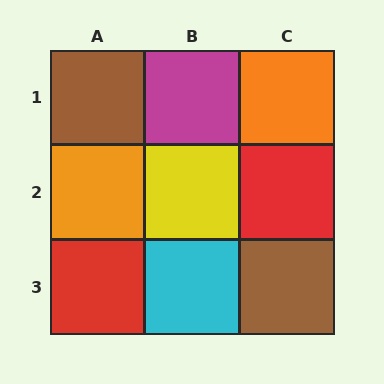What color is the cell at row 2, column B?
Yellow.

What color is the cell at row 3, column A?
Red.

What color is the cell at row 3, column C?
Brown.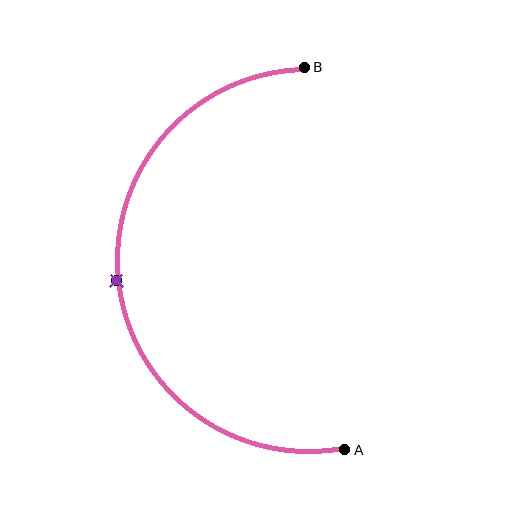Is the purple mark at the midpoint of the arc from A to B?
Yes. The purple mark lies on the arc at equal arc-length from both A and B — it is the arc midpoint.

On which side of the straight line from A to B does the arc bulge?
The arc bulges to the left of the straight line connecting A and B.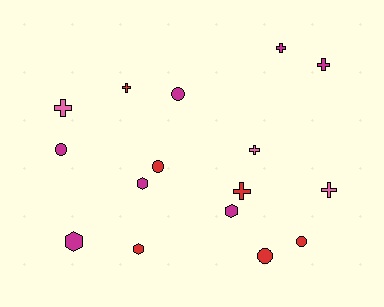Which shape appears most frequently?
Cross, with 7 objects.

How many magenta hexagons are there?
There are 3 magenta hexagons.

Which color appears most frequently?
Magenta, with 7 objects.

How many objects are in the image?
There are 16 objects.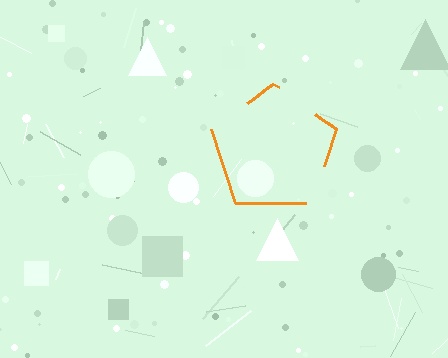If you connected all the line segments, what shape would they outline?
They would outline a pentagon.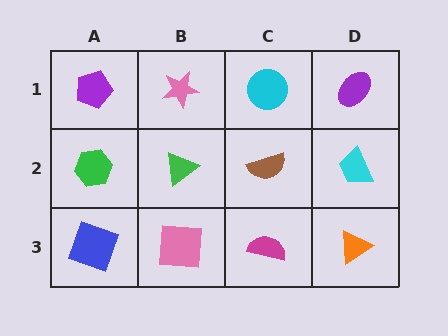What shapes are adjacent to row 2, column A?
A purple pentagon (row 1, column A), a blue square (row 3, column A), a green triangle (row 2, column B).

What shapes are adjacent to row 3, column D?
A cyan trapezoid (row 2, column D), a magenta semicircle (row 3, column C).